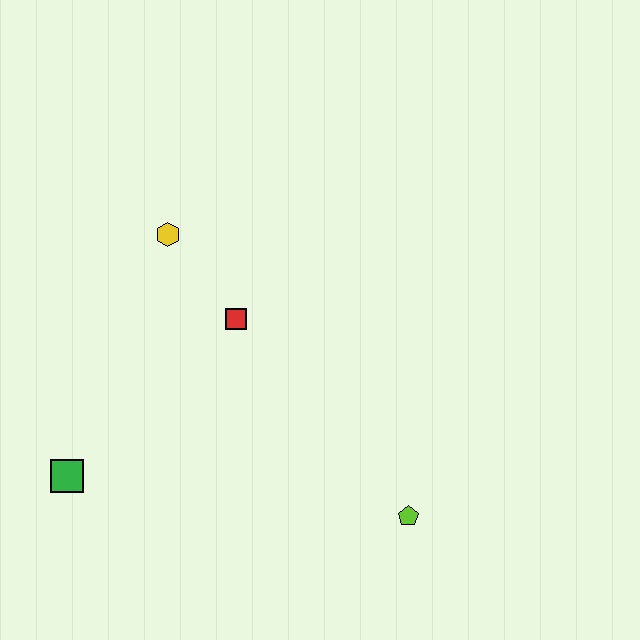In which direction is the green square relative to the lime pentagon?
The green square is to the left of the lime pentagon.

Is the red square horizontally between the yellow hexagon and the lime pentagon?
Yes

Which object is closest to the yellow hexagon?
The red square is closest to the yellow hexagon.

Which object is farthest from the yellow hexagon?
The lime pentagon is farthest from the yellow hexagon.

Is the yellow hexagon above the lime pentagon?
Yes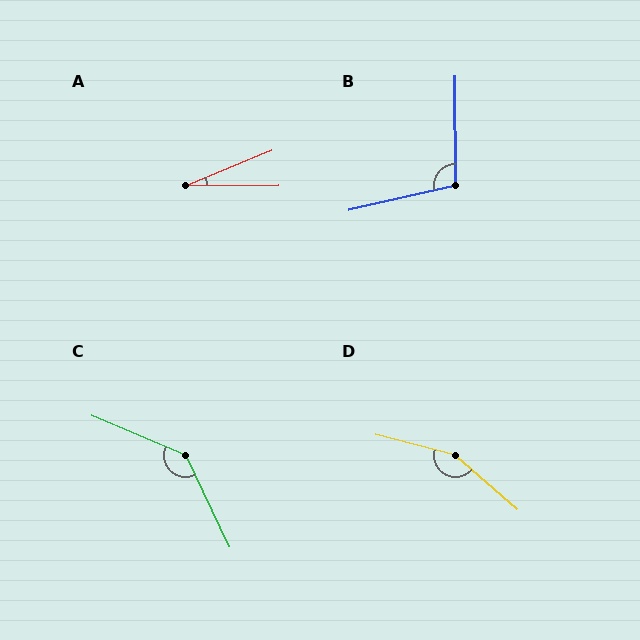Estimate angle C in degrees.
Approximately 138 degrees.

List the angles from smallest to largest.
A (22°), B (103°), C (138°), D (153°).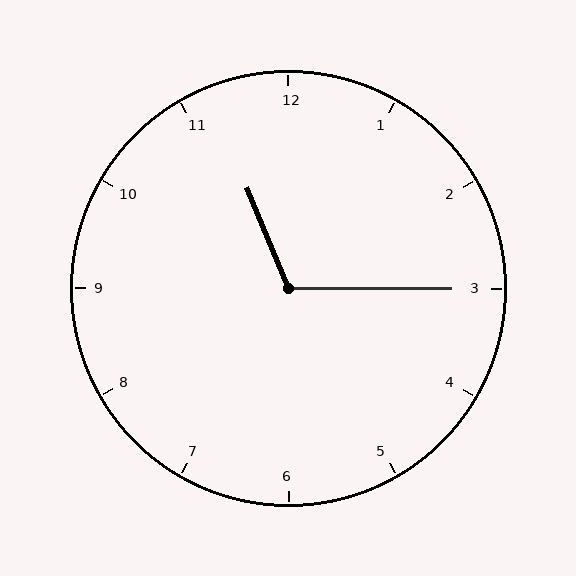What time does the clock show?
11:15.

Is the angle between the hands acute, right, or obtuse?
It is obtuse.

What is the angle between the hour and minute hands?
Approximately 112 degrees.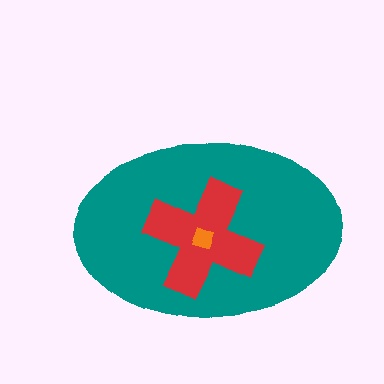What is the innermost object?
The orange square.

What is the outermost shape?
The teal ellipse.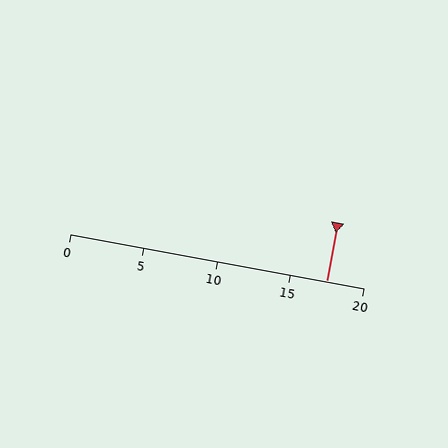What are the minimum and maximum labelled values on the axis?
The axis runs from 0 to 20.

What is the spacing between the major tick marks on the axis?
The major ticks are spaced 5 apart.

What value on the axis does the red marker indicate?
The marker indicates approximately 17.5.